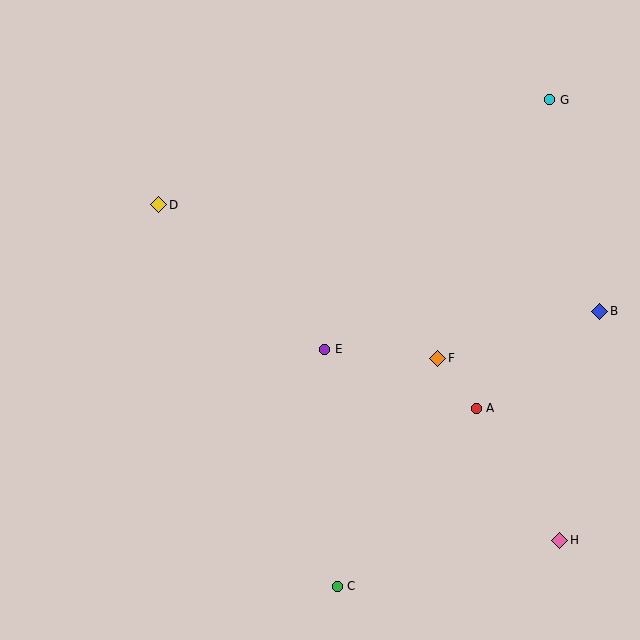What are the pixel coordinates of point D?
Point D is at (159, 205).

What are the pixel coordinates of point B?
Point B is at (600, 311).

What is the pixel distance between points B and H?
The distance between B and H is 233 pixels.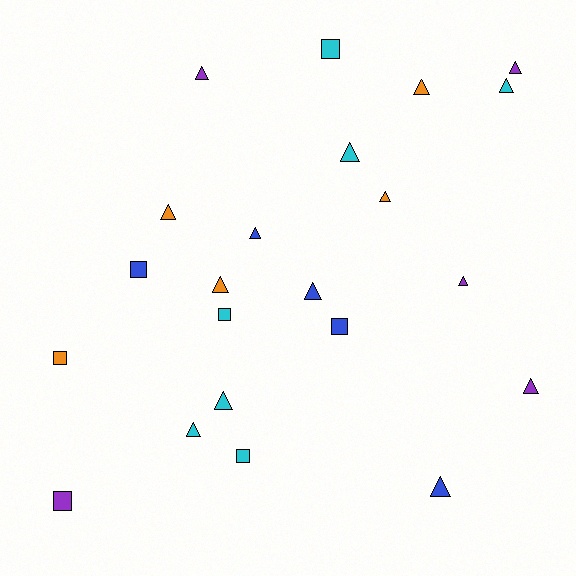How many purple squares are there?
There is 1 purple square.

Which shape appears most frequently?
Triangle, with 15 objects.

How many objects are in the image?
There are 22 objects.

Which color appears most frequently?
Cyan, with 7 objects.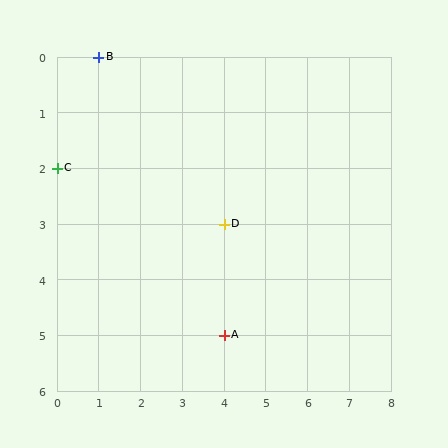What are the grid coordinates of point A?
Point A is at grid coordinates (4, 5).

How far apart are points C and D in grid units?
Points C and D are 4 columns and 1 row apart (about 4.1 grid units diagonally).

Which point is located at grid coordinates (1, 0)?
Point B is at (1, 0).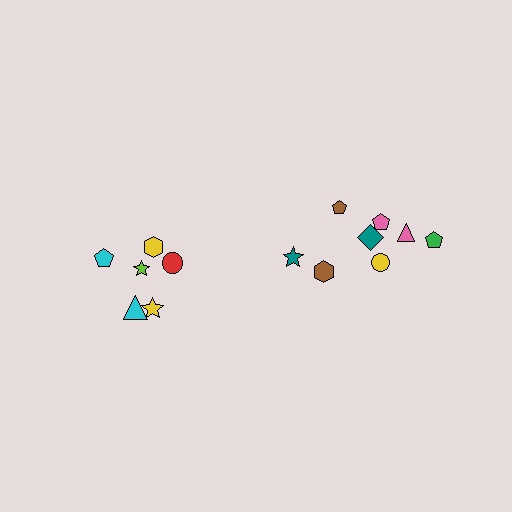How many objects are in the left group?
There are 6 objects.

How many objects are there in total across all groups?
There are 14 objects.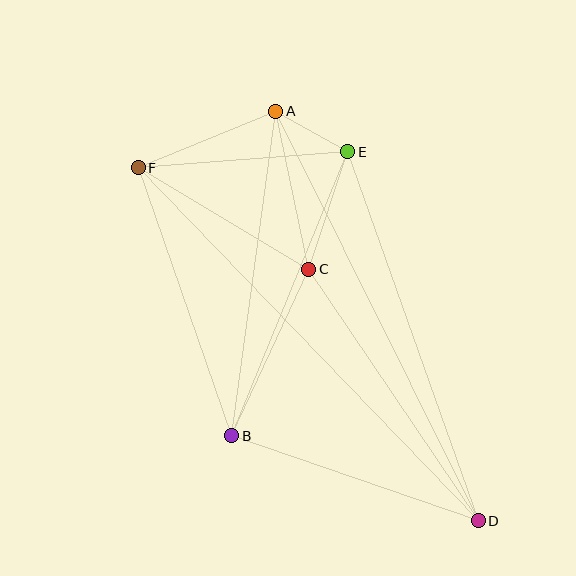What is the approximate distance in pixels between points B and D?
The distance between B and D is approximately 261 pixels.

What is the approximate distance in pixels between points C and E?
The distance between C and E is approximately 124 pixels.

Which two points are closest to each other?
Points A and E are closest to each other.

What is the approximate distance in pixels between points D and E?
The distance between D and E is approximately 391 pixels.